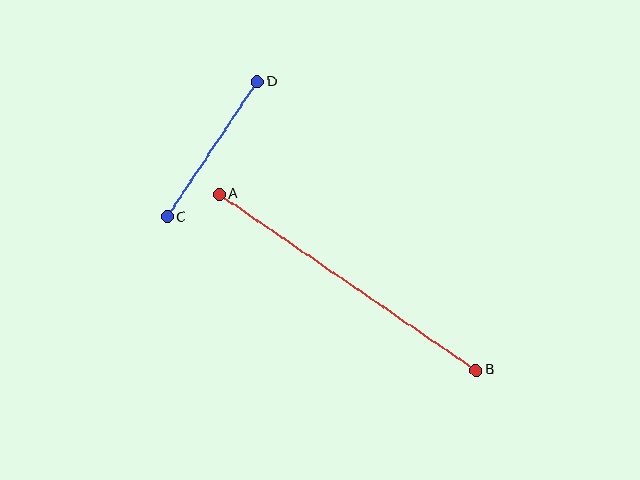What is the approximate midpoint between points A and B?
The midpoint is at approximately (348, 282) pixels.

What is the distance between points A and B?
The distance is approximately 311 pixels.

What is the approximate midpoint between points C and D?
The midpoint is at approximately (212, 149) pixels.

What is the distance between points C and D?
The distance is approximately 163 pixels.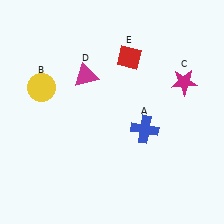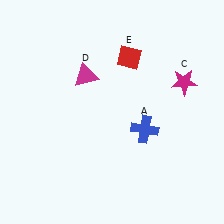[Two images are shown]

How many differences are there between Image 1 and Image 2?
There is 1 difference between the two images.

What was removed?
The yellow circle (B) was removed in Image 2.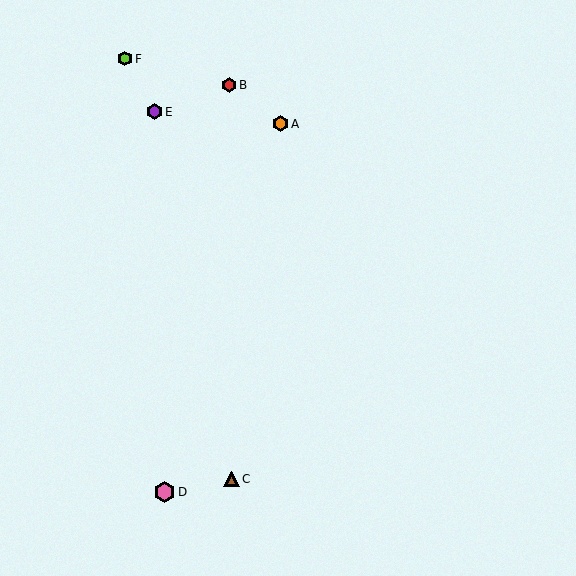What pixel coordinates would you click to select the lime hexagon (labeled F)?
Click at (125, 59) to select the lime hexagon F.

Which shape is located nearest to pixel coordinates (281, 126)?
The orange hexagon (labeled A) at (280, 124) is nearest to that location.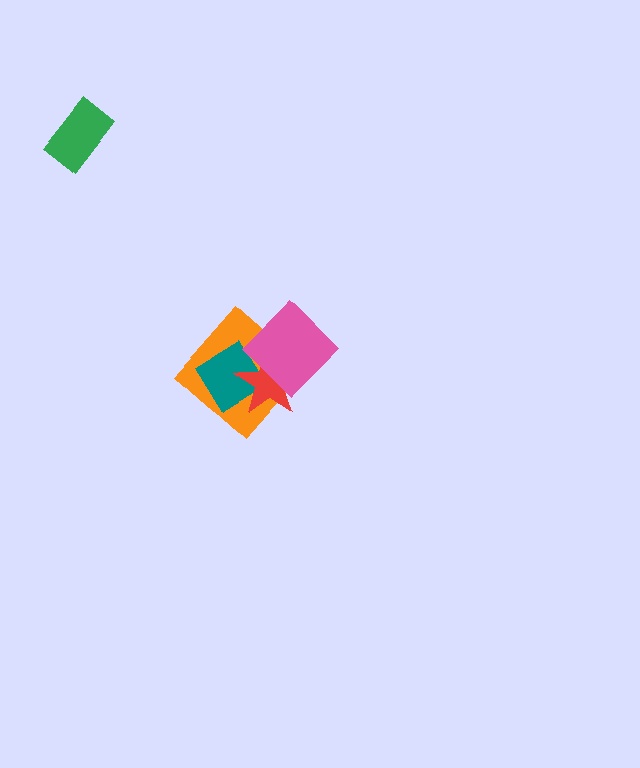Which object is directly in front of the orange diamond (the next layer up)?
The teal diamond is directly in front of the orange diamond.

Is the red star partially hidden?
Yes, it is partially covered by another shape.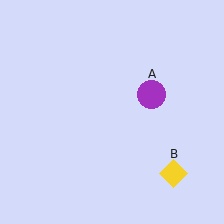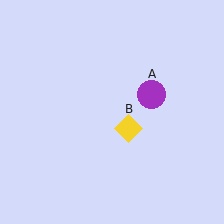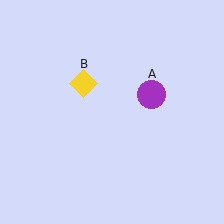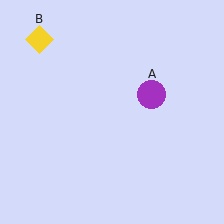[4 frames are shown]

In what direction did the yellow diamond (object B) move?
The yellow diamond (object B) moved up and to the left.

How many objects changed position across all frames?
1 object changed position: yellow diamond (object B).